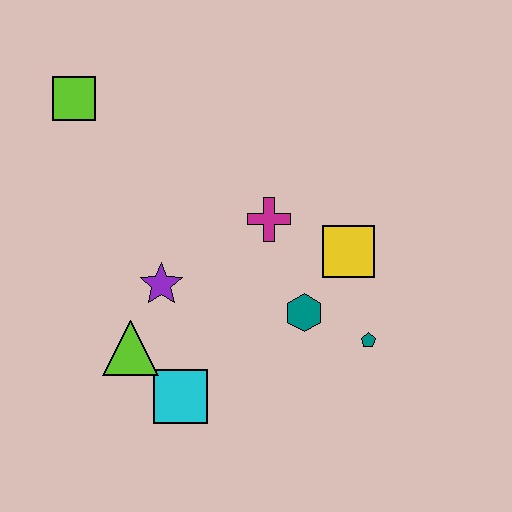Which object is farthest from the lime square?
The teal pentagon is farthest from the lime square.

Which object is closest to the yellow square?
The teal hexagon is closest to the yellow square.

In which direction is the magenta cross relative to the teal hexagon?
The magenta cross is above the teal hexagon.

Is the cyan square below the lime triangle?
Yes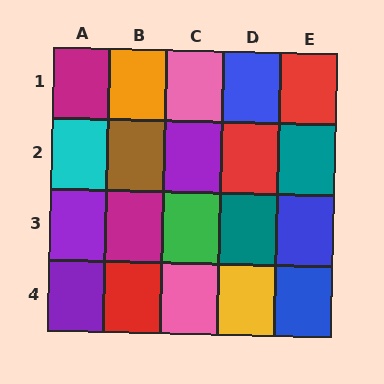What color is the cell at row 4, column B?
Red.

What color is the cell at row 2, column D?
Red.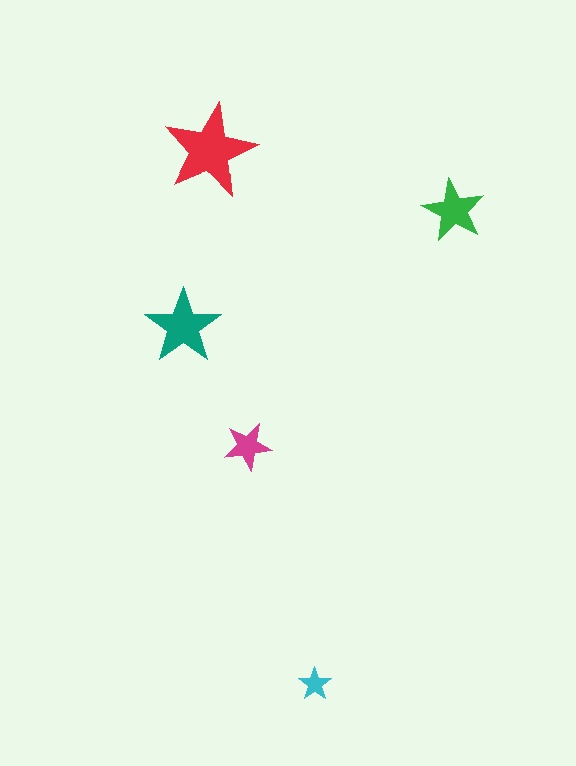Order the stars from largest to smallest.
the red one, the teal one, the green one, the magenta one, the cyan one.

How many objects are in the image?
There are 5 objects in the image.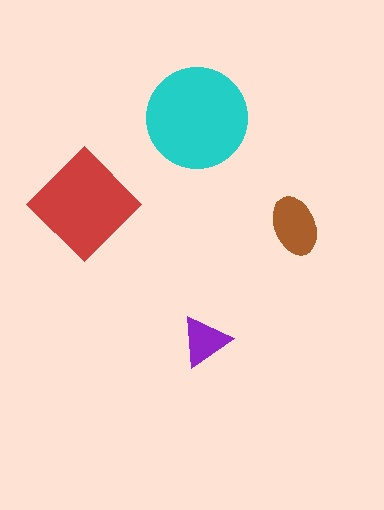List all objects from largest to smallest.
The cyan circle, the red diamond, the brown ellipse, the purple triangle.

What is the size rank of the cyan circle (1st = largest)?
1st.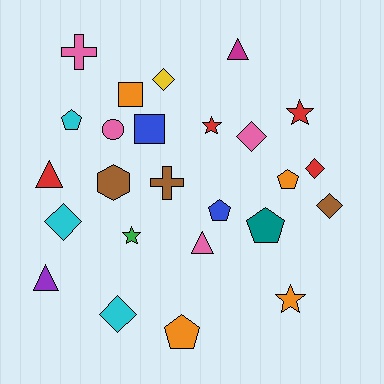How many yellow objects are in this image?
There is 1 yellow object.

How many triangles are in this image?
There are 4 triangles.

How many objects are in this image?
There are 25 objects.